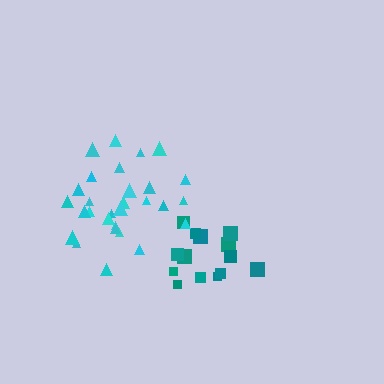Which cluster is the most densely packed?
Teal.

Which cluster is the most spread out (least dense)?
Cyan.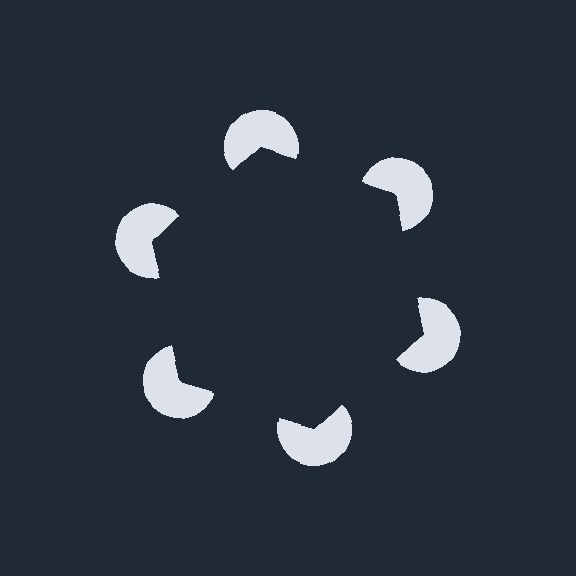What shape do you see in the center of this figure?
An illusory hexagon — its edges are inferred from the aligned wedge cuts in the pac-man discs, not physically drawn.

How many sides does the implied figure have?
6 sides.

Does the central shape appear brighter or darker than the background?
It typically appears slightly darker than the background, even though no actual brightness change is drawn.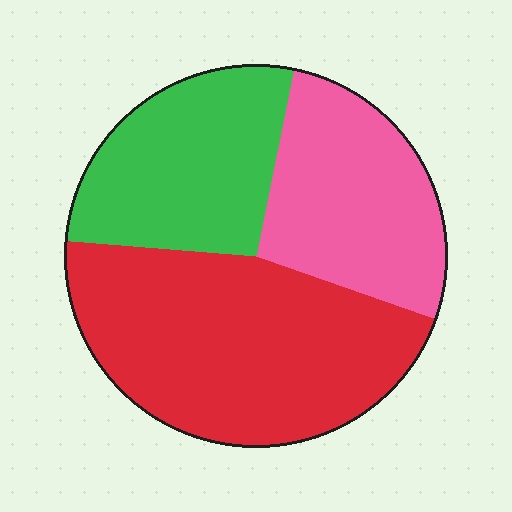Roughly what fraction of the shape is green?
Green takes up about one quarter (1/4) of the shape.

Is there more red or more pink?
Red.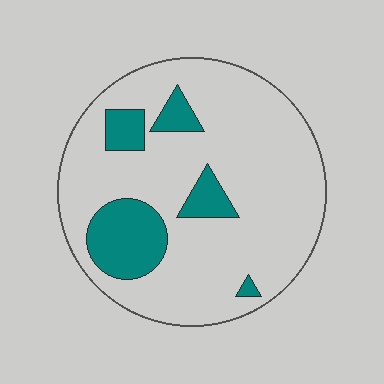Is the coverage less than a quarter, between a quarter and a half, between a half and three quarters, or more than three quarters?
Less than a quarter.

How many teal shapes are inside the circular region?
5.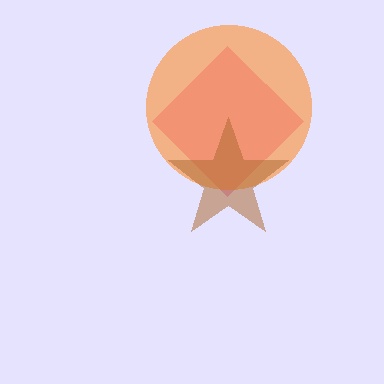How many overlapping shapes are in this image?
There are 3 overlapping shapes in the image.